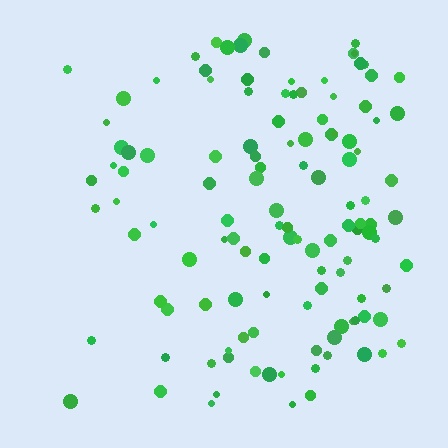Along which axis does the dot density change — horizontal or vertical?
Horizontal.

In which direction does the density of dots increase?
From left to right, with the right side densest.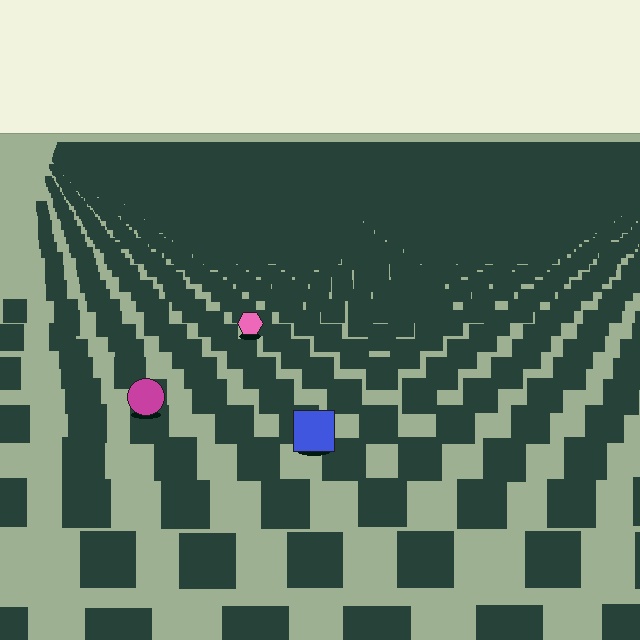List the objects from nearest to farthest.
From nearest to farthest: the blue square, the magenta circle, the pink hexagon.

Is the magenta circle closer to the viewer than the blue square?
No. The blue square is closer — you can tell from the texture gradient: the ground texture is coarser near it.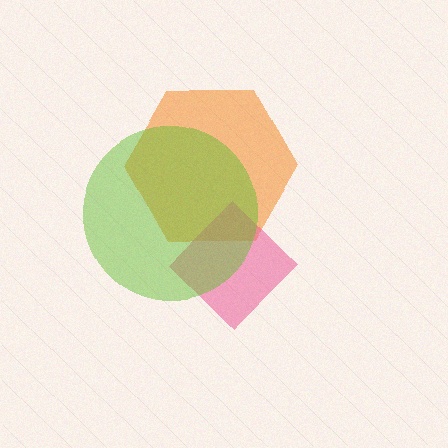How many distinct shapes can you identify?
There are 3 distinct shapes: an orange hexagon, a pink diamond, a lime circle.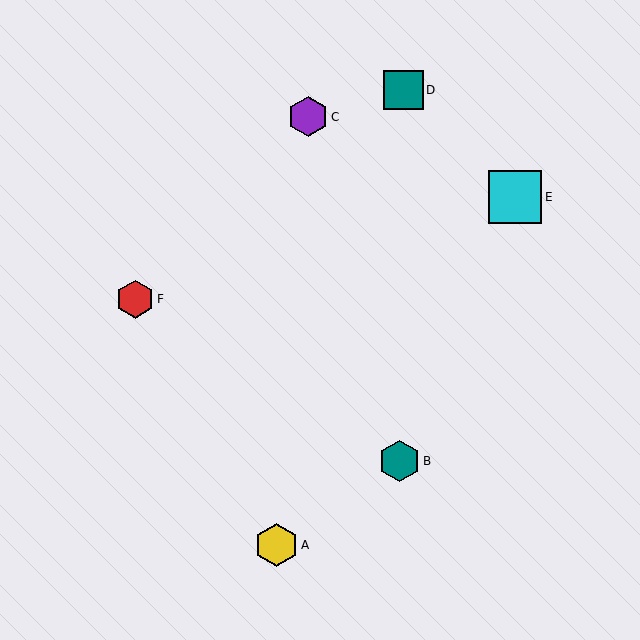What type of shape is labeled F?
Shape F is a red hexagon.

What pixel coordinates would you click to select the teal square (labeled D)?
Click at (404, 90) to select the teal square D.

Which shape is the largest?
The cyan square (labeled E) is the largest.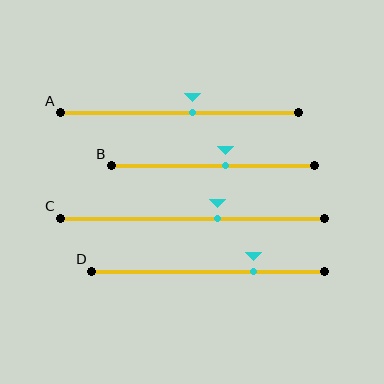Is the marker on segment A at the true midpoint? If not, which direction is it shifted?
No, the marker on segment A is shifted to the right by about 6% of the segment length.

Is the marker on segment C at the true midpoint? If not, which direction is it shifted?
No, the marker on segment C is shifted to the right by about 10% of the segment length.